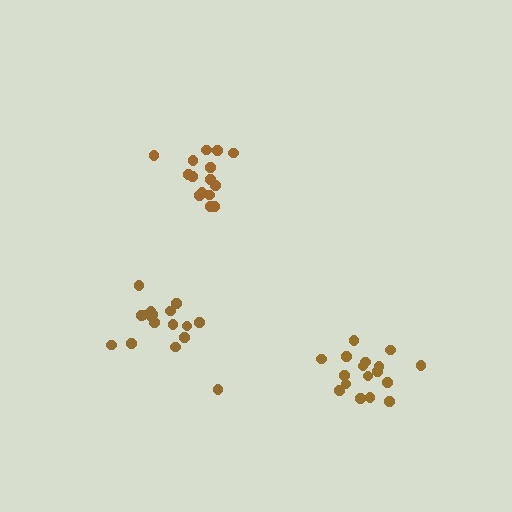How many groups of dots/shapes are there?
There are 3 groups.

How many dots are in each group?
Group 1: 17 dots, Group 2: 17 dots, Group 3: 15 dots (49 total).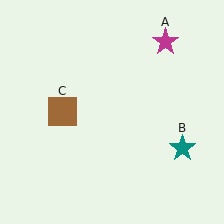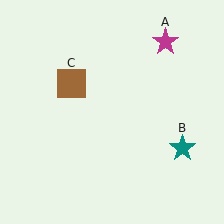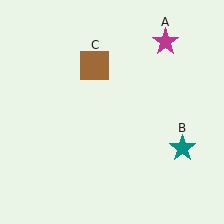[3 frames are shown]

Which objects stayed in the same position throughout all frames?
Magenta star (object A) and teal star (object B) remained stationary.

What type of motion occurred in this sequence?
The brown square (object C) rotated clockwise around the center of the scene.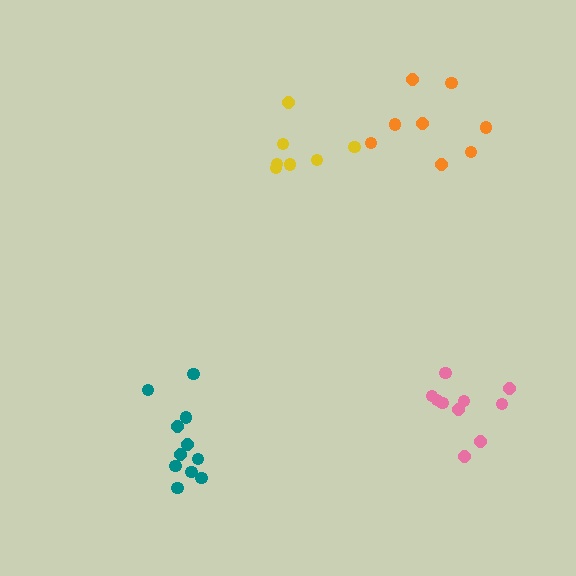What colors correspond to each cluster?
The clusters are colored: yellow, orange, pink, teal.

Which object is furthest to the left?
The teal cluster is leftmost.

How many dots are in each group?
Group 1: 7 dots, Group 2: 8 dots, Group 3: 10 dots, Group 4: 11 dots (36 total).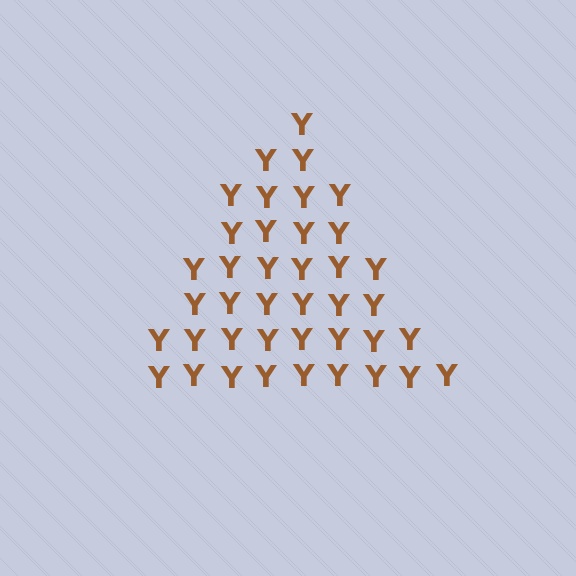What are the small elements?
The small elements are letter Y's.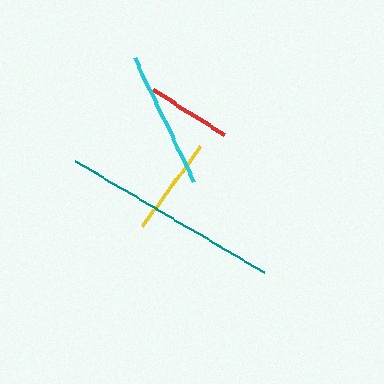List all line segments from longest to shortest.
From longest to shortest: teal, cyan, yellow, red.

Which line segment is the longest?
The teal line is the longest at approximately 219 pixels.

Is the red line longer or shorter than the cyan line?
The cyan line is longer than the red line.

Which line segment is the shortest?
The red line is the shortest at approximately 84 pixels.